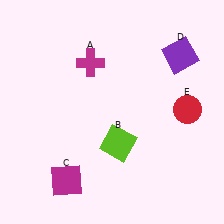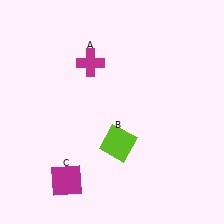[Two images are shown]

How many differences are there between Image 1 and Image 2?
There are 2 differences between the two images.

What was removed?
The purple square (D), the red circle (E) were removed in Image 2.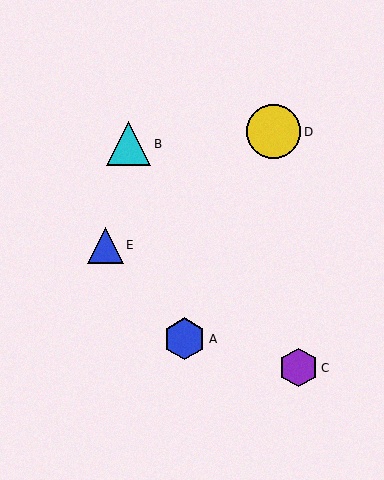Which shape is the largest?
The yellow circle (labeled D) is the largest.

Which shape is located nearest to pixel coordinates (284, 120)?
The yellow circle (labeled D) at (274, 132) is nearest to that location.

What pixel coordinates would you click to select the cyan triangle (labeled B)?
Click at (129, 144) to select the cyan triangle B.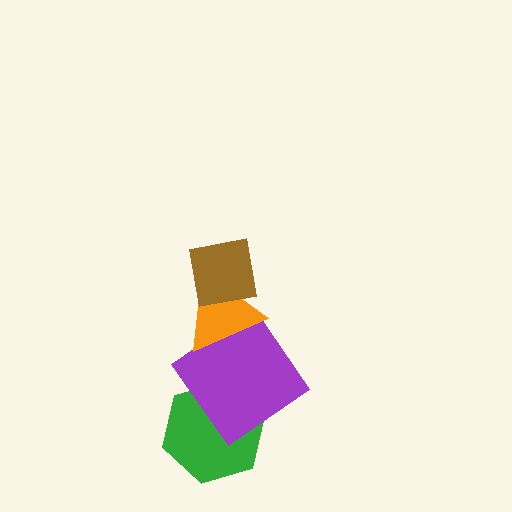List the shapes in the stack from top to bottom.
From top to bottom: the brown square, the orange triangle, the purple diamond, the green hexagon.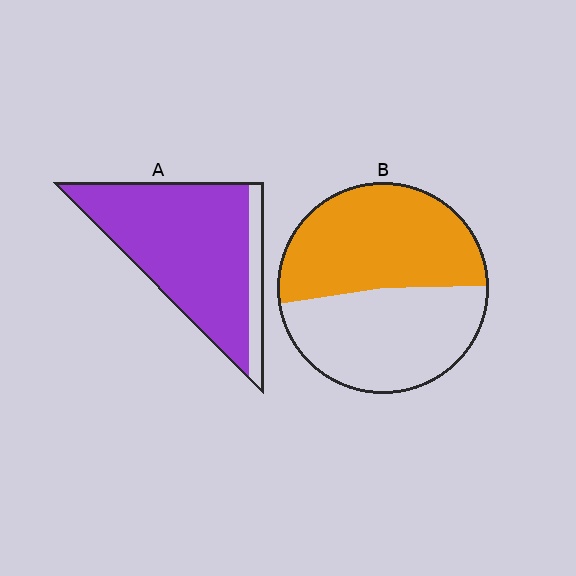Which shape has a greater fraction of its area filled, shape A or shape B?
Shape A.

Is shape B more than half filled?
Roughly half.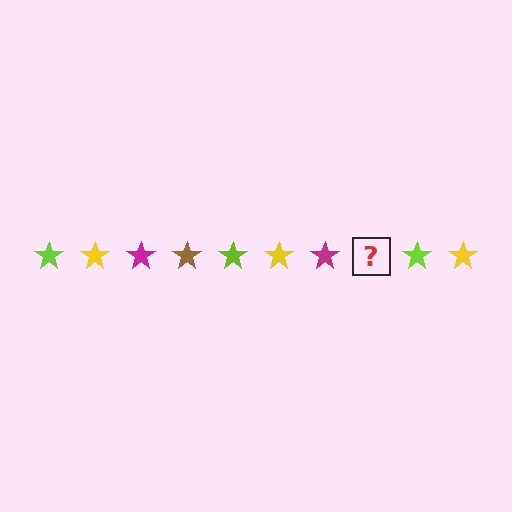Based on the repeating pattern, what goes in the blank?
The blank should be a brown star.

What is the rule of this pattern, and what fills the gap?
The rule is that the pattern cycles through lime, yellow, magenta, brown stars. The gap should be filled with a brown star.